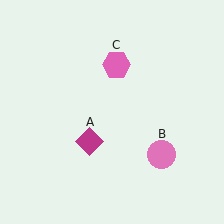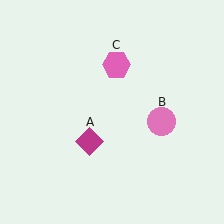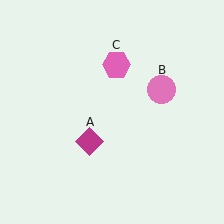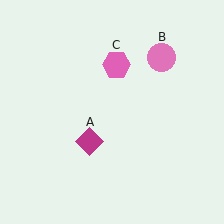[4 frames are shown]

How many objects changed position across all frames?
1 object changed position: pink circle (object B).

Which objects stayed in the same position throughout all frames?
Magenta diamond (object A) and pink hexagon (object C) remained stationary.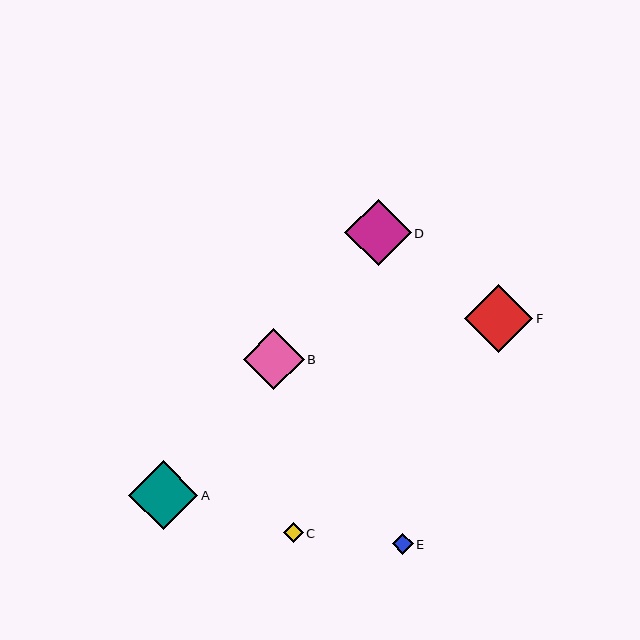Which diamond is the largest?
Diamond A is the largest with a size of approximately 69 pixels.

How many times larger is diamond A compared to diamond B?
Diamond A is approximately 1.1 times the size of diamond B.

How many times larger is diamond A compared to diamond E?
Diamond A is approximately 3.3 times the size of diamond E.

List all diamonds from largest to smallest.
From largest to smallest: A, F, D, B, E, C.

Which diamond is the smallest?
Diamond C is the smallest with a size of approximately 20 pixels.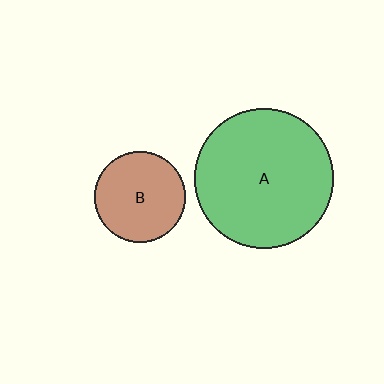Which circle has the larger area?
Circle A (green).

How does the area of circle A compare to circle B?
Approximately 2.4 times.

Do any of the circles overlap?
No, none of the circles overlap.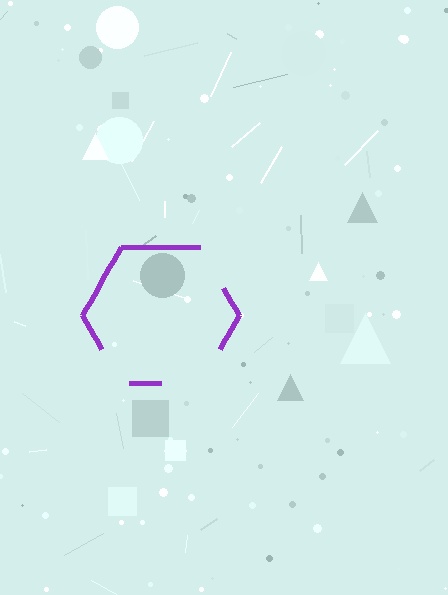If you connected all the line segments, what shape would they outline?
They would outline a hexagon.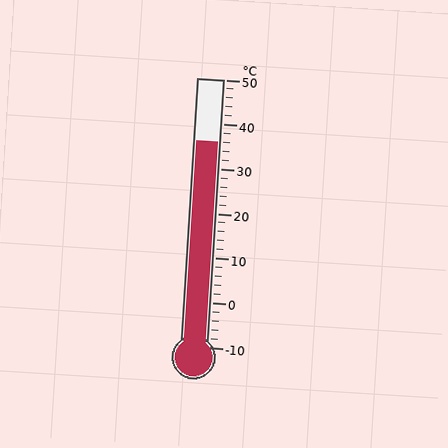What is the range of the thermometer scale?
The thermometer scale ranges from -10°C to 50°C.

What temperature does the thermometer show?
The thermometer shows approximately 36°C.